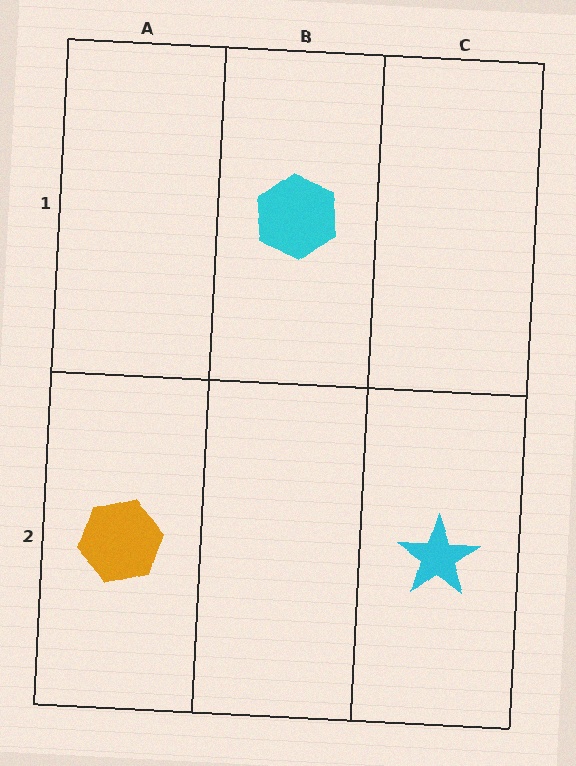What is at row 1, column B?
A cyan hexagon.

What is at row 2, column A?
An orange hexagon.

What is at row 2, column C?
A cyan star.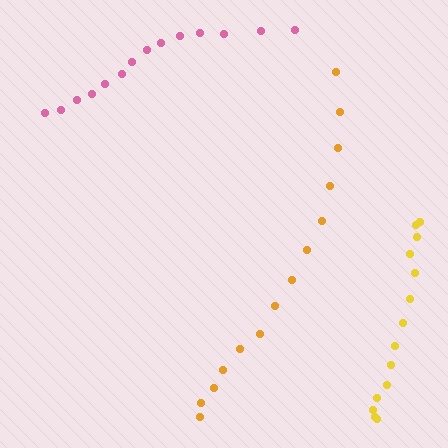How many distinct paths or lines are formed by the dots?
There are 3 distinct paths.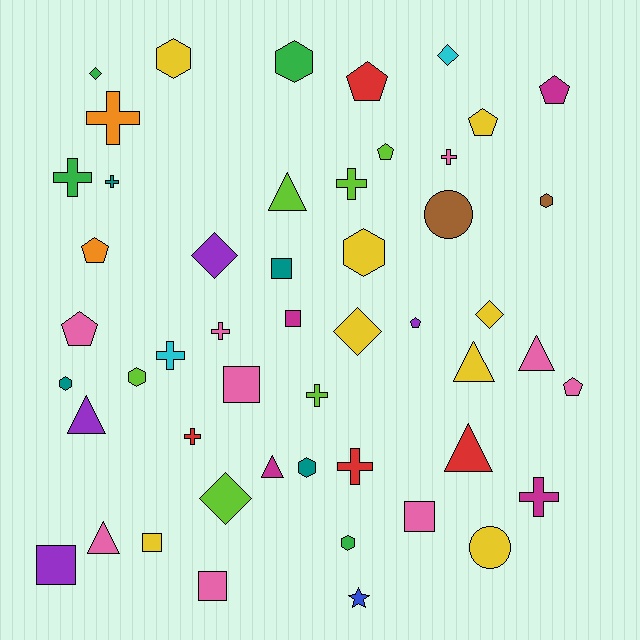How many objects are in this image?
There are 50 objects.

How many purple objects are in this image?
There are 4 purple objects.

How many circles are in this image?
There are 2 circles.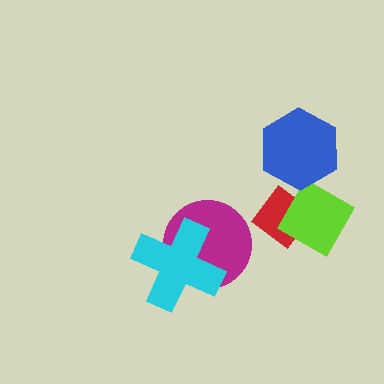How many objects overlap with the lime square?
1 object overlaps with the lime square.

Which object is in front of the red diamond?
The lime square is in front of the red diamond.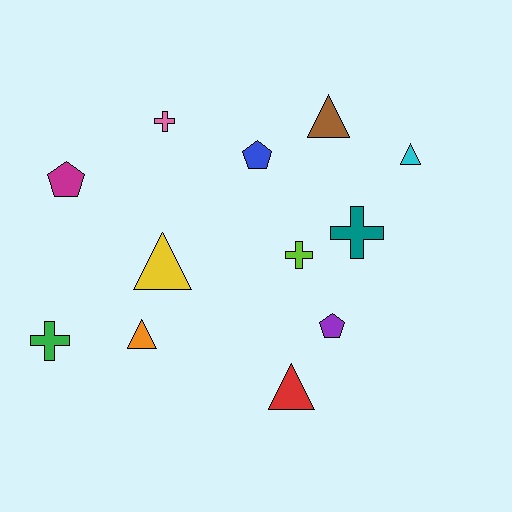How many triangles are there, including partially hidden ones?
There are 5 triangles.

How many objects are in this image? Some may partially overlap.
There are 12 objects.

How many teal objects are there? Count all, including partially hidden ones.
There is 1 teal object.